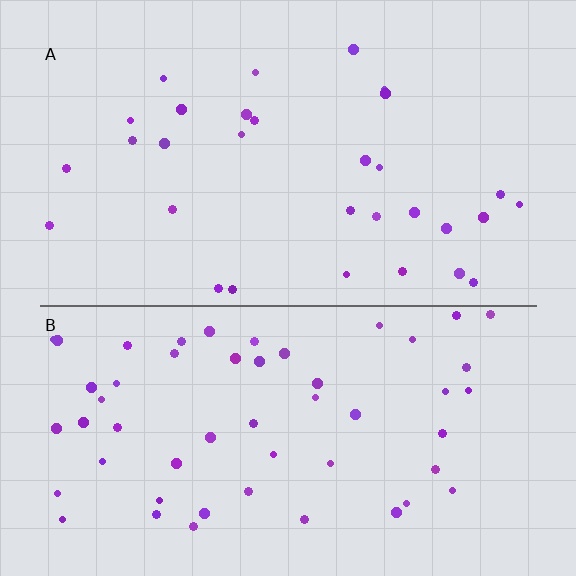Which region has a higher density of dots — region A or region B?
B (the bottom).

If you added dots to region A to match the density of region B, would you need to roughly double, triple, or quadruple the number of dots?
Approximately double.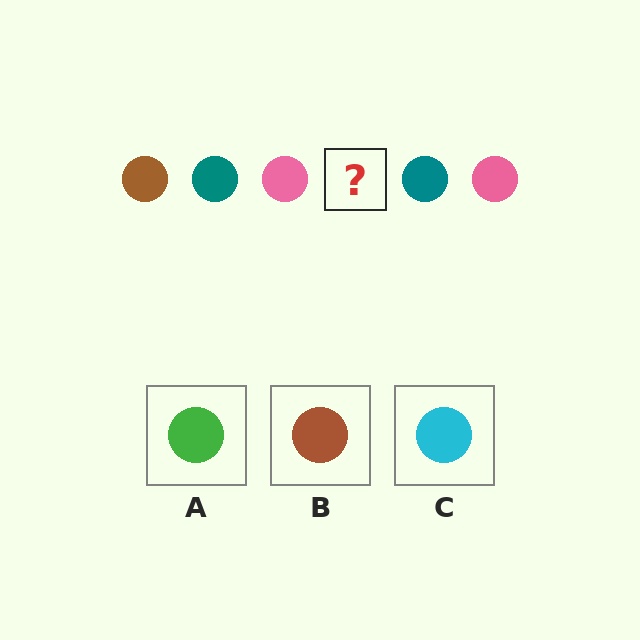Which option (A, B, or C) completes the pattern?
B.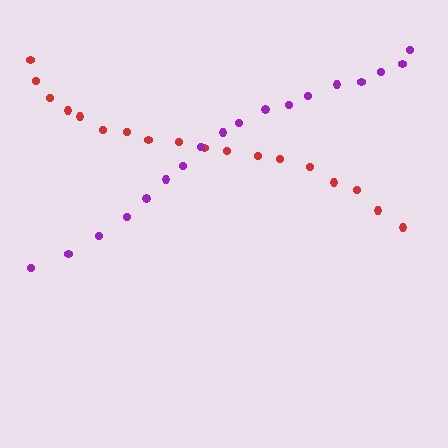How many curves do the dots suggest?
There are 2 distinct paths.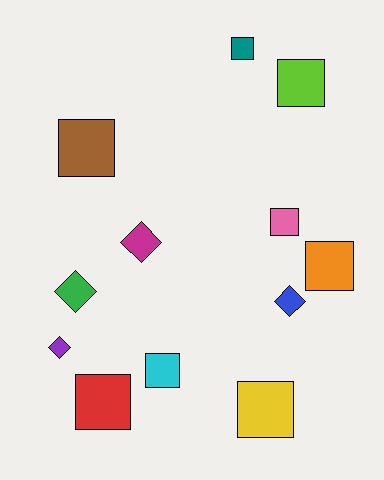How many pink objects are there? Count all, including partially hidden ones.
There is 1 pink object.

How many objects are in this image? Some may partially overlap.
There are 12 objects.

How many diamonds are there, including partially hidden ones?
There are 4 diamonds.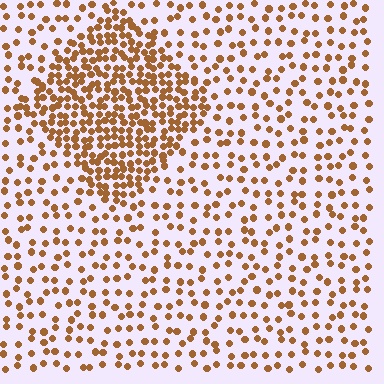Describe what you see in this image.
The image contains small brown elements arranged at two different densities. A diamond-shaped region is visible where the elements are more densely packed than the surrounding area.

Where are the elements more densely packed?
The elements are more densely packed inside the diamond boundary.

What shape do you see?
I see a diamond.